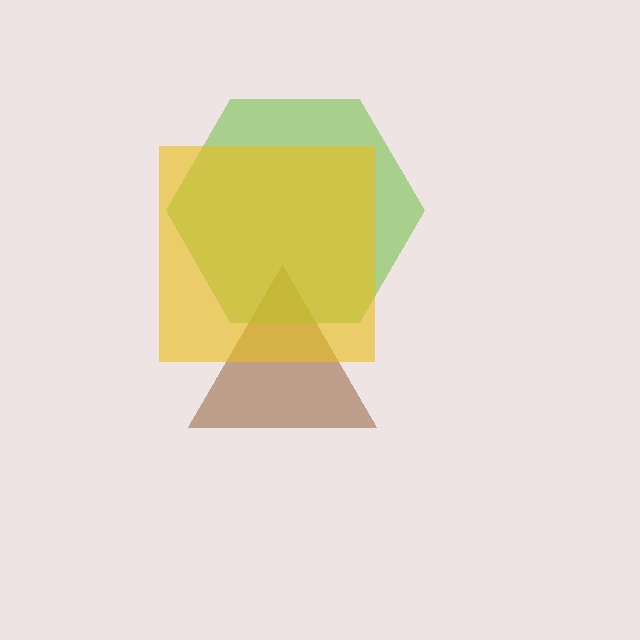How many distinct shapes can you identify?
There are 3 distinct shapes: a brown triangle, a lime hexagon, a yellow square.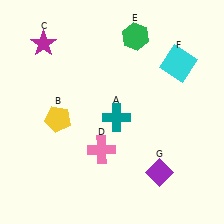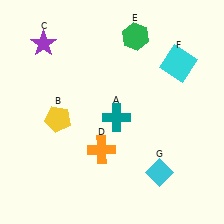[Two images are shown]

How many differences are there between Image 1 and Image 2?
There are 3 differences between the two images.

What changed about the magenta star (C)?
In Image 1, C is magenta. In Image 2, it changed to purple.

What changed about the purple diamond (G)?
In Image 1, G is purple. In Image 2, it changed to cyan.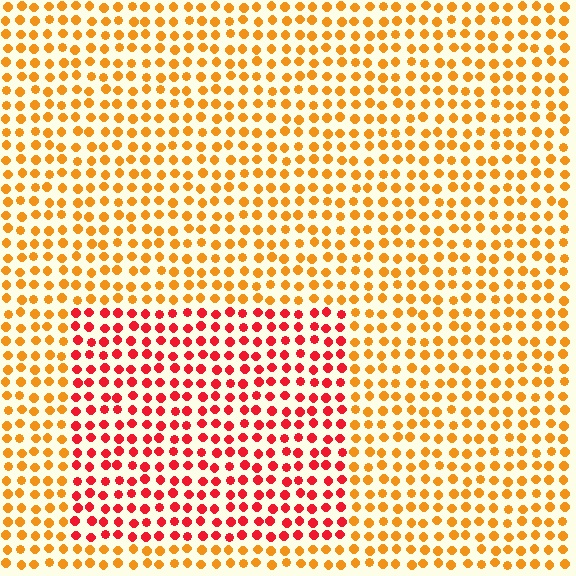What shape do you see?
I see a rectangle.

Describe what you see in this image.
The image is filled with small orange elements in a uniform arrangement. A rectangle-shaped region is visible where the elements are tinted to a slightly different hue, forming a subtle color boundary.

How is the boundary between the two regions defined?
The boundary is defined purely by a slight shift in hue (about 40 degrees). Spacing, size, and orientation are identical on both sides.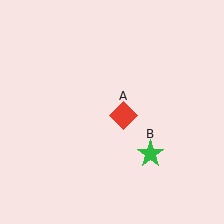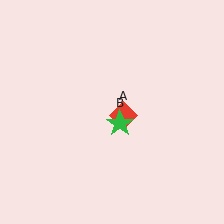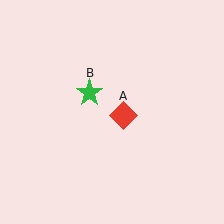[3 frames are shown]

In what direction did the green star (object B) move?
The green star (object B) moved up and to the left.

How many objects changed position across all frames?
1 object changed position: green star (object B).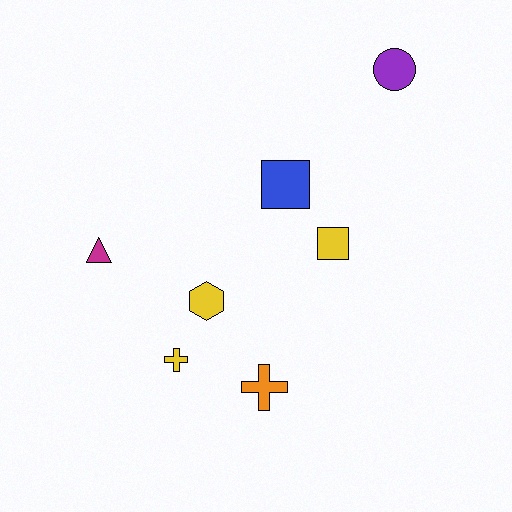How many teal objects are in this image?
There are no teal objects.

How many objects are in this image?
There are 7 objects.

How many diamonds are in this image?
There are no diamonds.